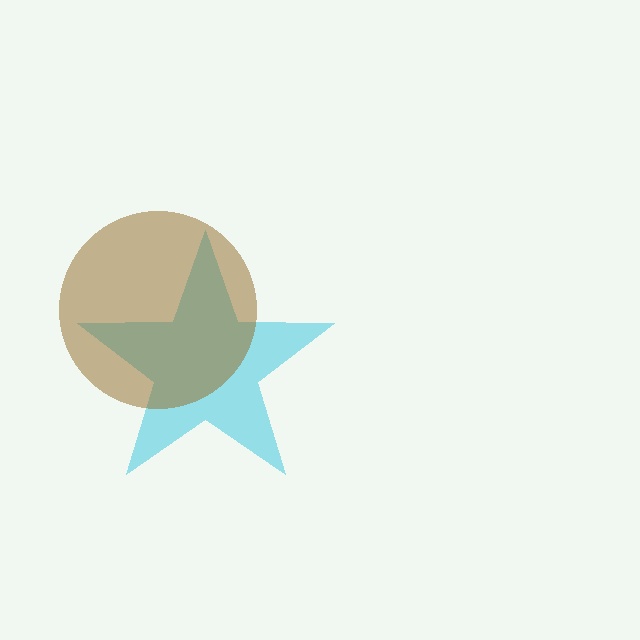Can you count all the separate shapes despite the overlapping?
Yes, there are 2 separate shapes.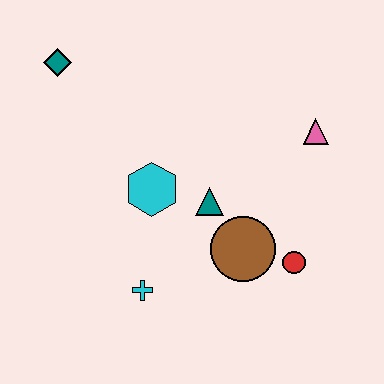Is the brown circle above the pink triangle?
No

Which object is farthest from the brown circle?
The teal diamond is farthest from the brown circle.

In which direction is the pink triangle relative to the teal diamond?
The pink triangle is to the right of the teal diamond.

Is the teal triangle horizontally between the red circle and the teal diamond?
Yes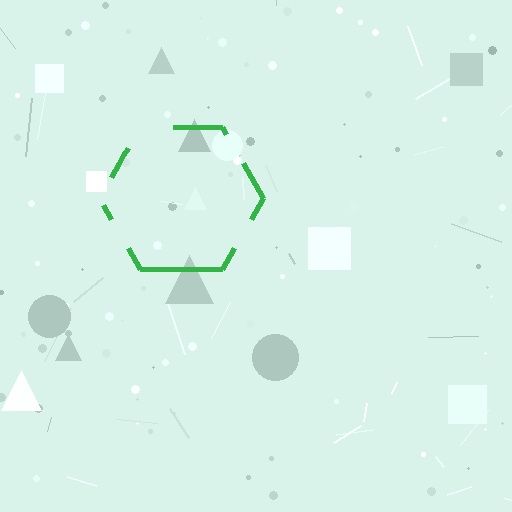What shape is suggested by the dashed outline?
The dashed outline suggests a hexagon.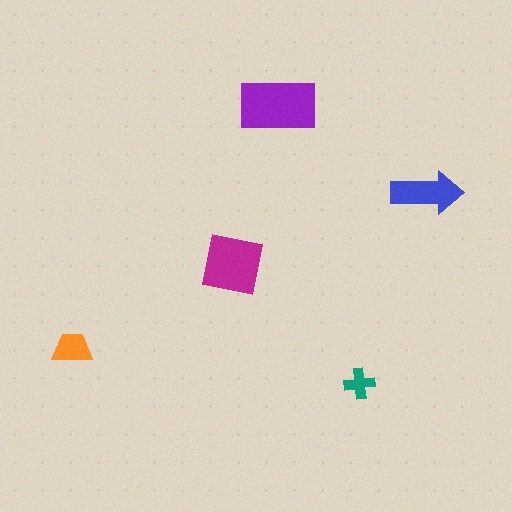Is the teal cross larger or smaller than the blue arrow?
Smaller.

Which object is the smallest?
The teal cross.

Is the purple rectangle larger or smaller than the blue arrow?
Larger.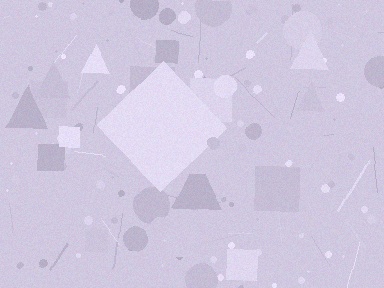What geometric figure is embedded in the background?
A diamond is embedded in the background.